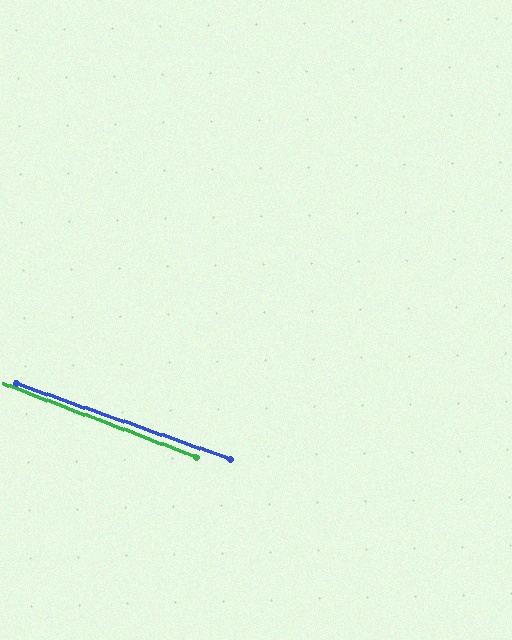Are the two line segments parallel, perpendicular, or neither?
Parallel — their directions differ by only 1.2°.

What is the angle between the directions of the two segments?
Approximately 1 degree.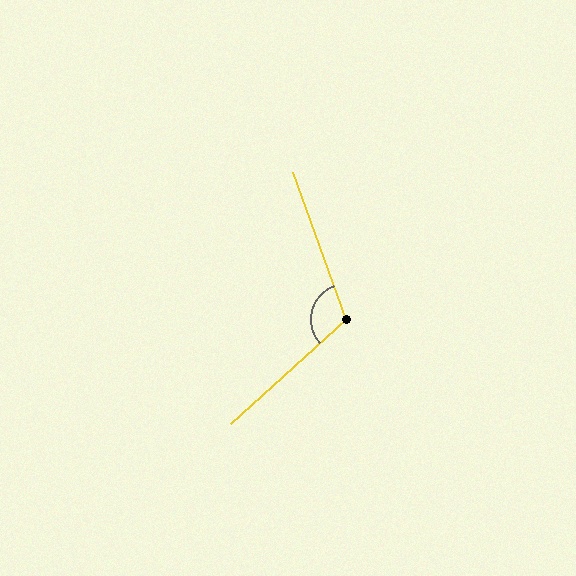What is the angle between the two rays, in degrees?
Approximately 112 degrees.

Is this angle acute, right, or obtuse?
It is obtuse.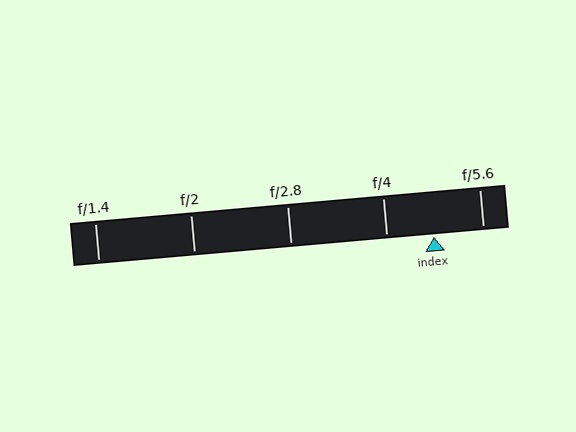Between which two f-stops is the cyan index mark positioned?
The index mark is between f/4 and f/5.6.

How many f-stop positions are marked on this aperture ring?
There are 5 f-stop positions marked.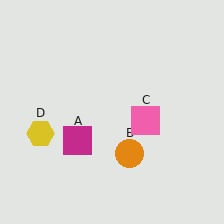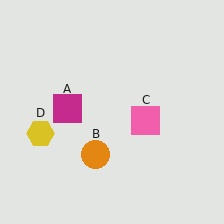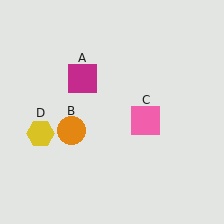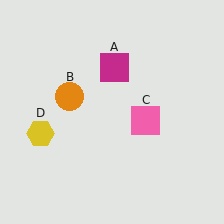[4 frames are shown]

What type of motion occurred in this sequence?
The magenta square (object A), orange circle (object B) rotated clockwise around the center of the scene.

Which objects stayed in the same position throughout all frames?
Pink square (object C) and yellow hexagon (object D) remained stationary.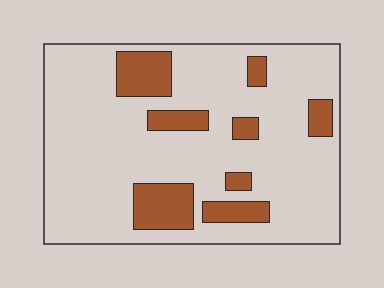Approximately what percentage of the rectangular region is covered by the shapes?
Approximately 20%.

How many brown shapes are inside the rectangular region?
8.